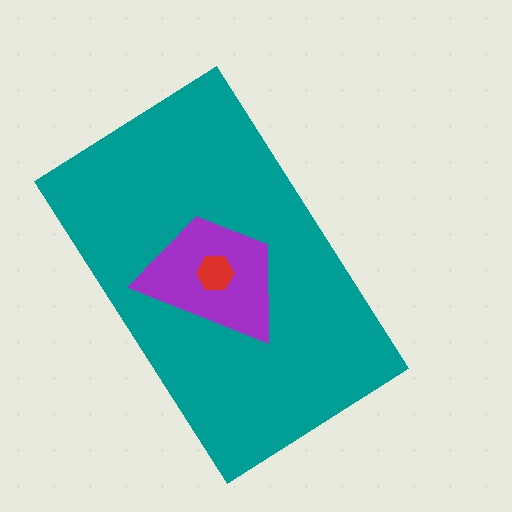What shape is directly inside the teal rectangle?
The purple trapezoid.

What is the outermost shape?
The teal rectangle.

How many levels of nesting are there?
3.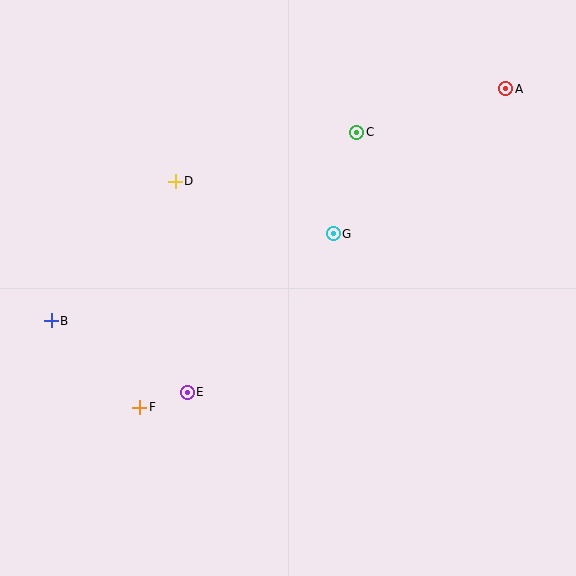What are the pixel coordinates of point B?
Point B is at (51, 321).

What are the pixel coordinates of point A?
Point A is at (506, 89).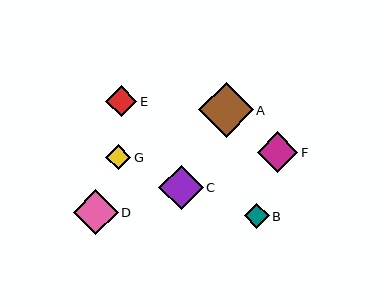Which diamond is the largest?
Diamond A is the largest with a size of approximately 54 pixels.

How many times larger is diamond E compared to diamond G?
Diamond E is approximately 1.2 times the size of diamond G.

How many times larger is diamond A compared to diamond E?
Diamond A is approximately 1.7 times the size of diamond E.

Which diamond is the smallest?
Diamond B is the smallest with a size of approximately 25 pixels.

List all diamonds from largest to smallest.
From largest to smallest: A, D, C, F, E, G, B.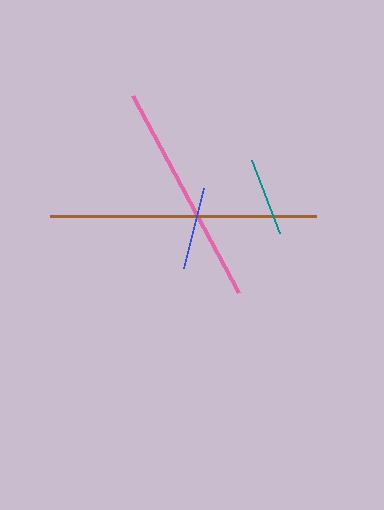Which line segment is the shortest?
The teal line is the shortest at approximately 79 pixels.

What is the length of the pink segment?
The pink segment is approximately 224 pixels long.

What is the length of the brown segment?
The brown segment is approximately 266 pixels long.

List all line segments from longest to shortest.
From longest to shortest: brown, pink, blue, teal.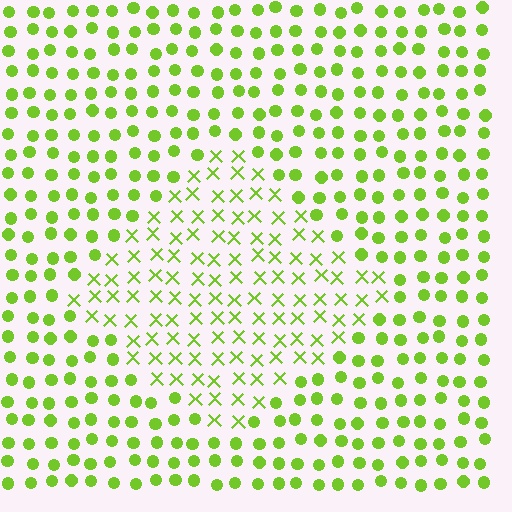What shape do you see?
I see a diamond.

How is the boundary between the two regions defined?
The boundary is defined by a change in element shape: X marks inside vs. circles outside. All elements share the same color and spacing.